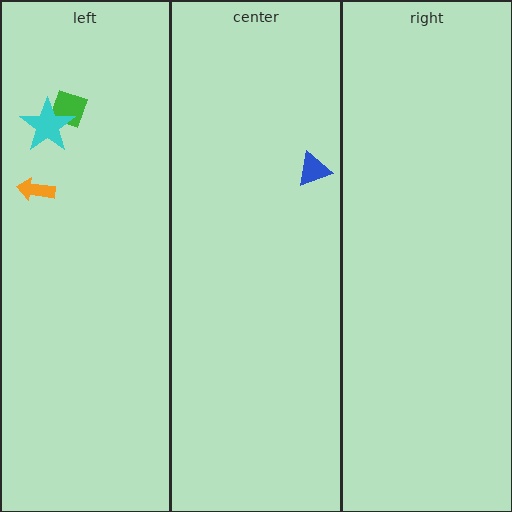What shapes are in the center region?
The blue triangle.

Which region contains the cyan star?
The left region.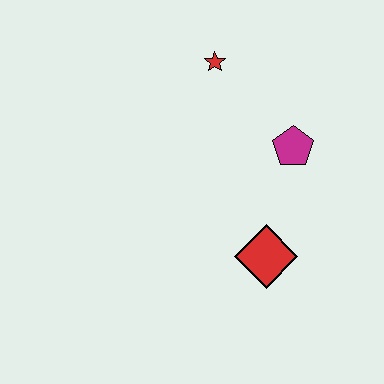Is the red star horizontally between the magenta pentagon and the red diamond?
No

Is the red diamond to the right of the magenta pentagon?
No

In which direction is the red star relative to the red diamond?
The red star is above the red diamond.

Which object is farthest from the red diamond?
The red star is farthest from the red diamond.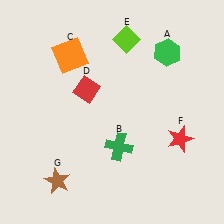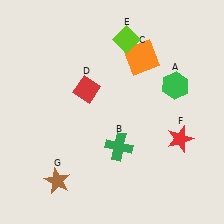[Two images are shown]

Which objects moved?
The objects that moved are: the green hexagon (A), the orange square (C).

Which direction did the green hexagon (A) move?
The green hexagon (A) moved down.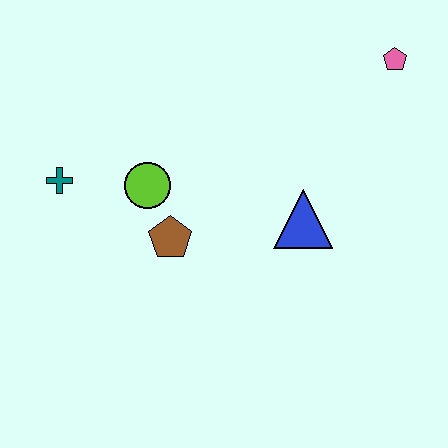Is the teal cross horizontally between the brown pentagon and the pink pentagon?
No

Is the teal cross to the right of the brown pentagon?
No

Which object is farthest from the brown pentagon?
The pink pentagon is farthest from the brown pentagon.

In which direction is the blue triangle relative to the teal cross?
The blue triangle is to the right of the teal cross.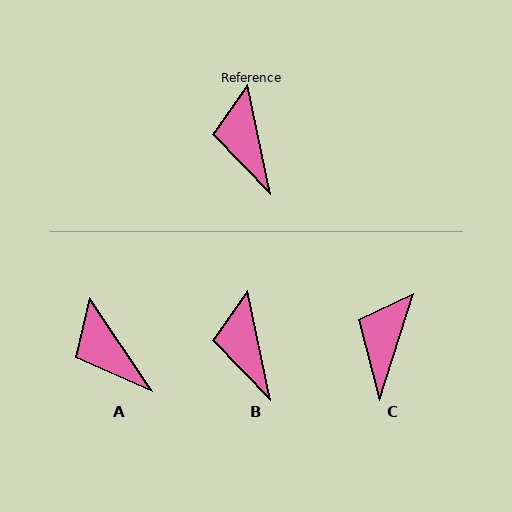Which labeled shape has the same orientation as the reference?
B.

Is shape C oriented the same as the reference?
No, it is off by about 29 degrees.